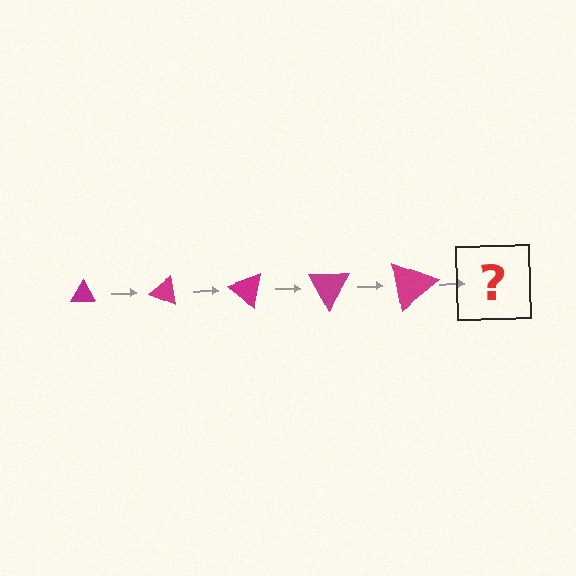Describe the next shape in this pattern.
It should be a triangle, larger than the previous one and rotated 100 degrees from the start.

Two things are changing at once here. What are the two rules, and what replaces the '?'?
The two rules are that the triangle grows larger each step and it rotates 20 degrees each step. The '?' should be a triangle, larger than the previous one and rotated 100 degrees from the start.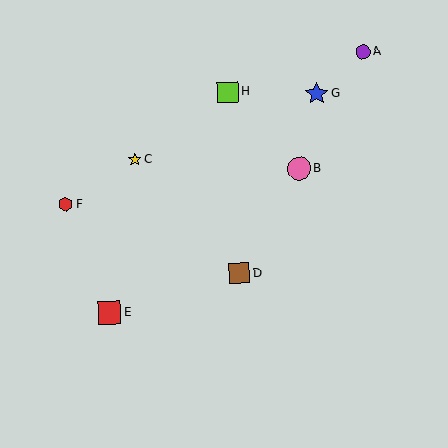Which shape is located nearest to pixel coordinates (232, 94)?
The lime square (labeled H) at (228, 92) is nearest to that location.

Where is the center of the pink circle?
The center of the pink circle is at (299, 169).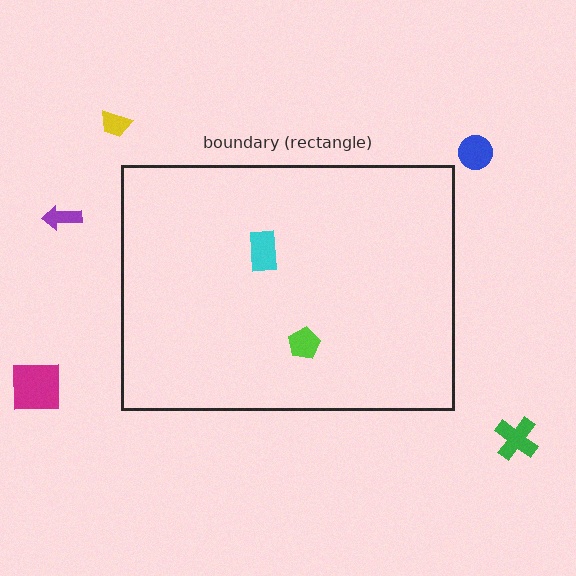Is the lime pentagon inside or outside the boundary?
Inside.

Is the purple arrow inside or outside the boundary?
Outside.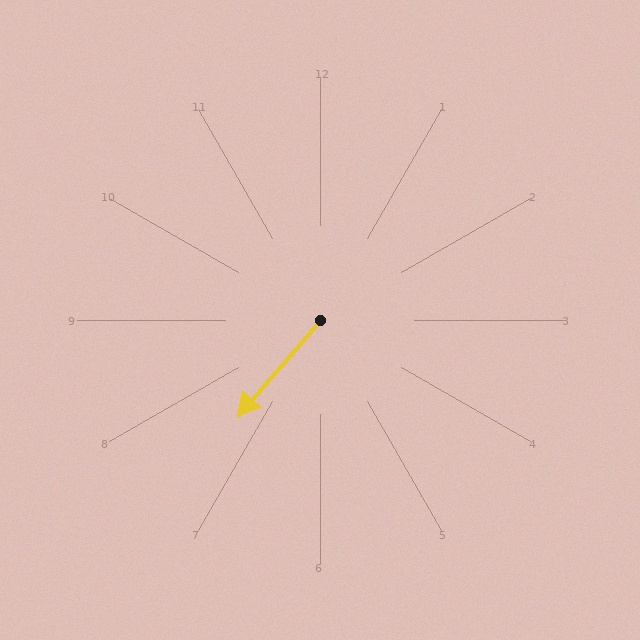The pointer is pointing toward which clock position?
Roughly 7 o'clock.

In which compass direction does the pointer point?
Southwest.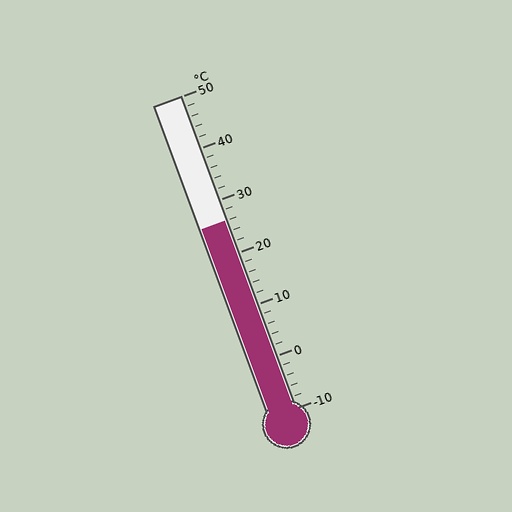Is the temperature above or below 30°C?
The temperature is below 30°C.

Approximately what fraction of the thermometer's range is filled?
The thermometer is filled to approximately 60% of its range.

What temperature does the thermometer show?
The thermometer shows approximately 26°C.